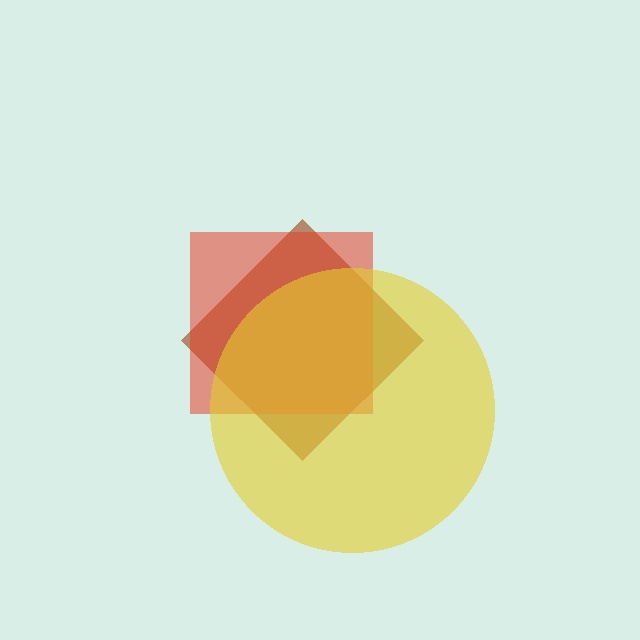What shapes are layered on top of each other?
The layered shapes are: a brown diamond, a red square, a yellow circle.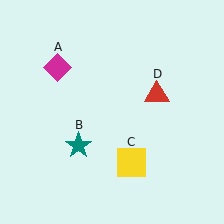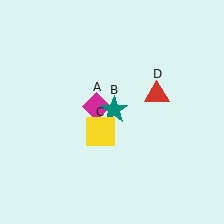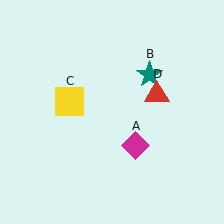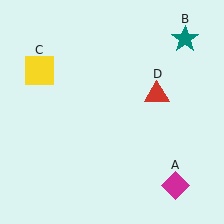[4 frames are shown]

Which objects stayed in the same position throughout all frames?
Red triangle (object D) remained stationary.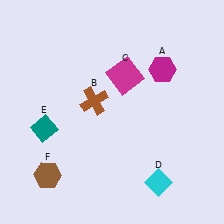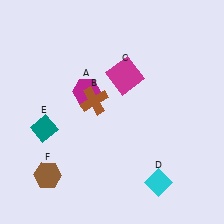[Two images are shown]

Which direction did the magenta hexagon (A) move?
The magenta hexagon (A) moved left.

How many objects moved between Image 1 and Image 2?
1 object moved between the two images.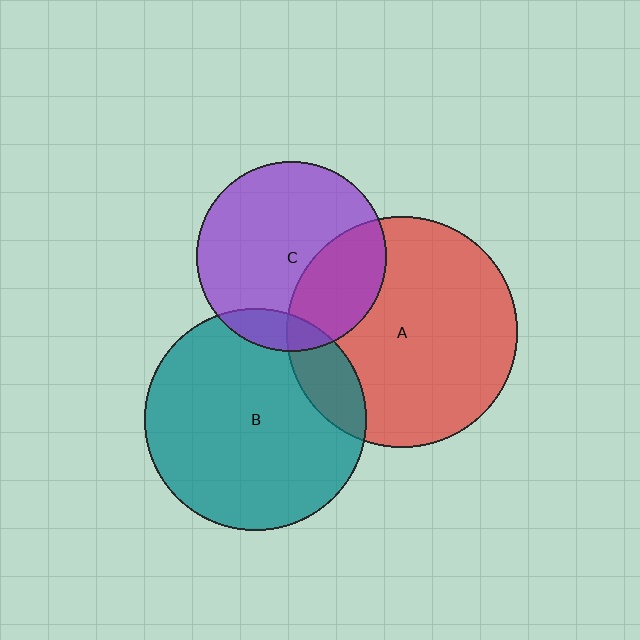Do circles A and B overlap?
Yes.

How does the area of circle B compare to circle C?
Approximately 1.4 times.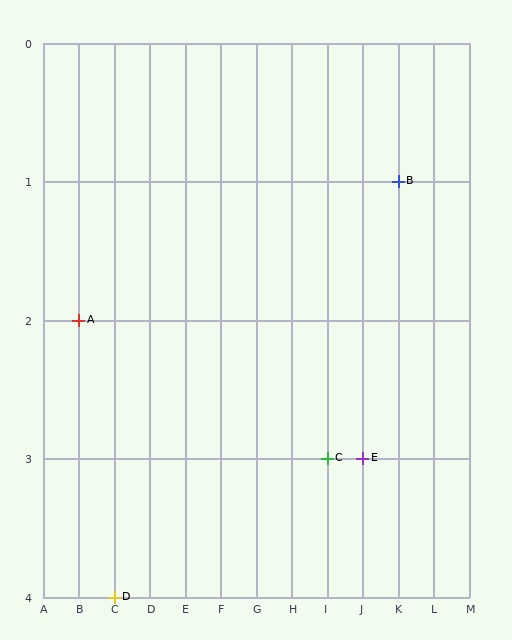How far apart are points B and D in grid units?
Points B and D are 8 columns and 3 rows apart (about 8.5 grid units diagonally).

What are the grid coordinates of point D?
Point D is at grid coordinates (C, 4).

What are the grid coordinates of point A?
Point A is at grid coordinates (B, 2).